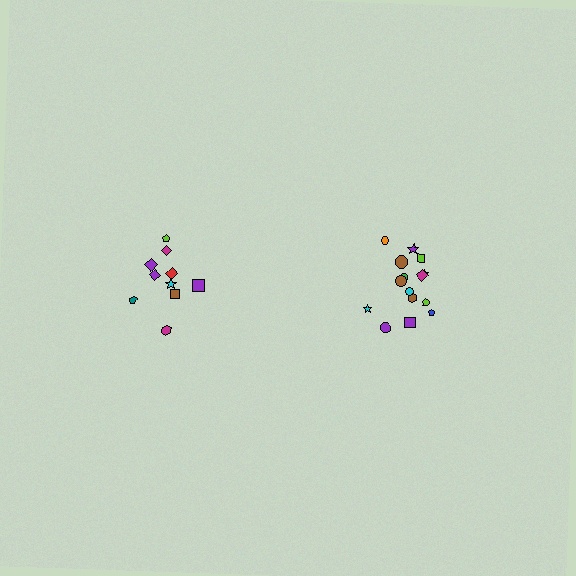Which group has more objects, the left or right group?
The right group.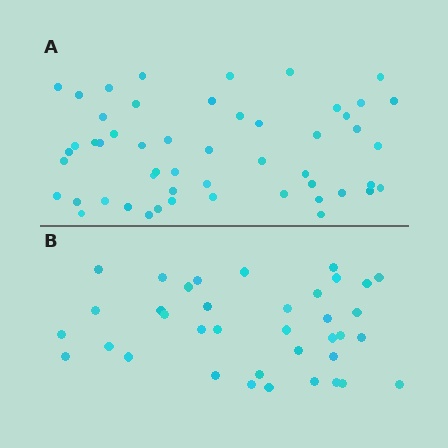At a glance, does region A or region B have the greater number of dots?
Region A (the top region) has more dots.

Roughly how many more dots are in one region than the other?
Region A has approximately 15 more dots than region B.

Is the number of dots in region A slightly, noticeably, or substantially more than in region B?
Region A has noticeably more, but not dramatically so. The ratio is roughly 1.4 to 1.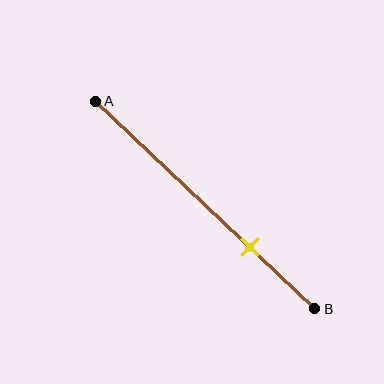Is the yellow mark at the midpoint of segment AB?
No, the mark is at about 70% from A, not at the 50% midpoint.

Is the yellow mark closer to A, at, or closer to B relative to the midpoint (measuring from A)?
The yellow mark is closer to point B than the midpoint of segment AB.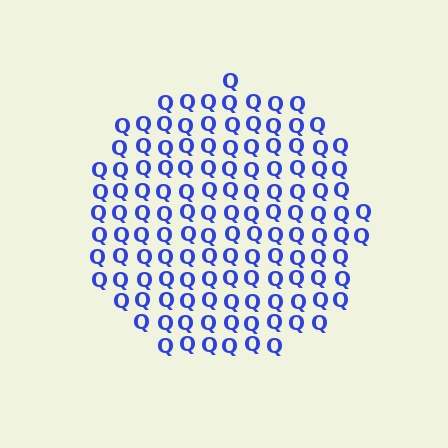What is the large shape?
The large shape is a circle.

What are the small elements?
The small elements are letter Q's.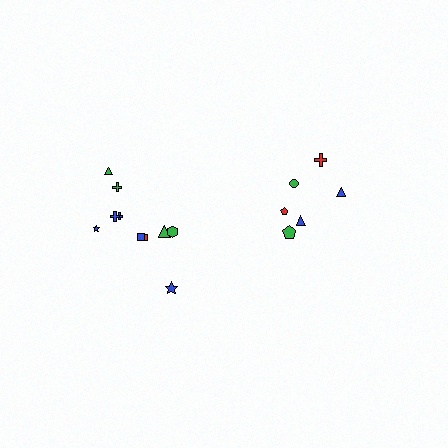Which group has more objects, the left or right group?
The left group.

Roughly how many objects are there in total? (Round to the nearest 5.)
Roughly 15 objects in total.